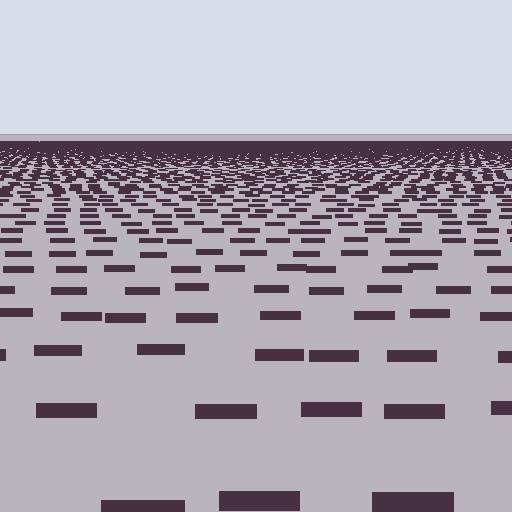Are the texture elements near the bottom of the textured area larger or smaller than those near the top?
Larger. Near the bottom, elements are closer to the viewer and appear at a bigger on-screen size.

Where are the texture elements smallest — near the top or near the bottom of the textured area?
Near the top.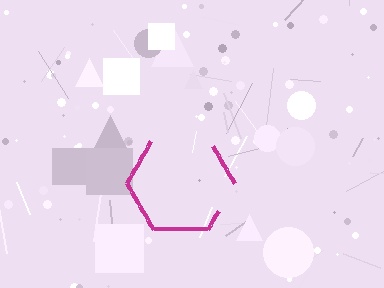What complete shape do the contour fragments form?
The contour fragments form a hexagon.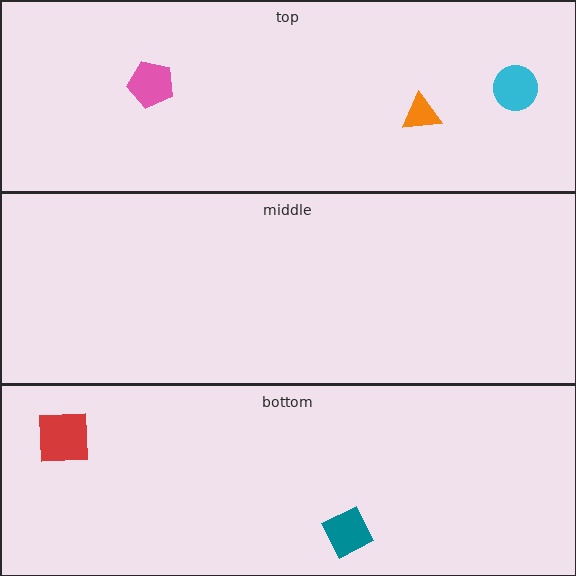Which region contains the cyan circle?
The top region.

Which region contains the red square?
The bottom region.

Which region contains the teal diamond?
The bottom region.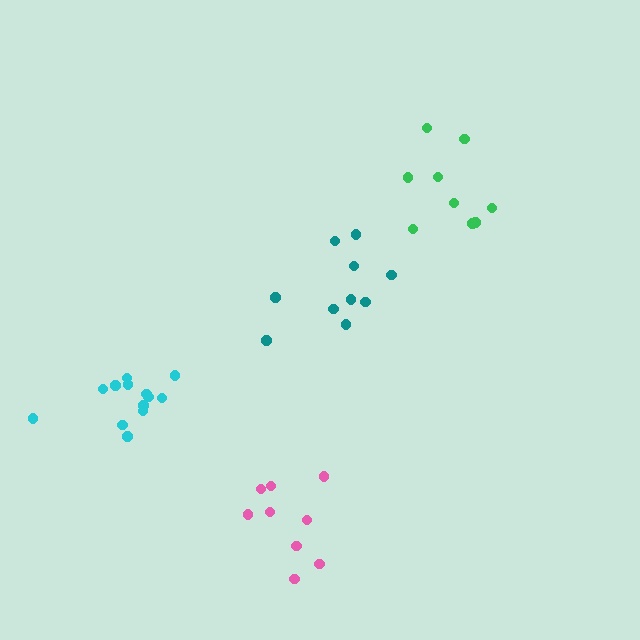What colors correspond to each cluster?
The clusters are colored: pink, teal, cyan, green.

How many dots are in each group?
Group 1: 9 dots, Group 2: 10 dots, Group 3: 13 dots, Group 4: 9 dots (41 total).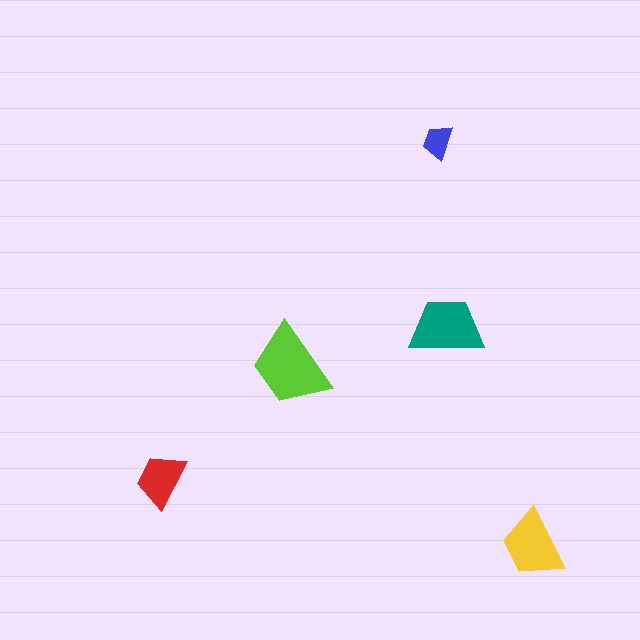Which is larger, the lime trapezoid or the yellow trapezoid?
The lime one.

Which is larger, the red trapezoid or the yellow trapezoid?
The yellow one.